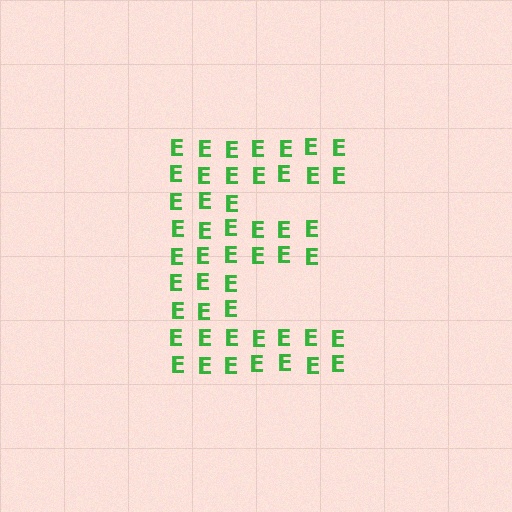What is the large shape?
The large shape is the letter E.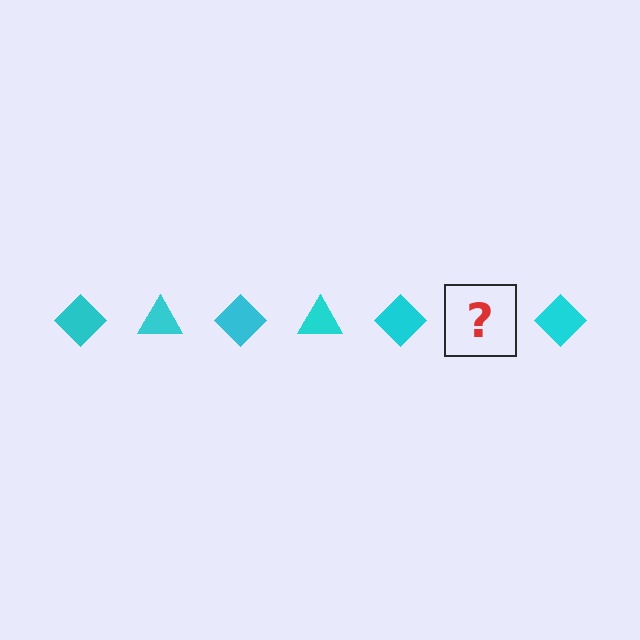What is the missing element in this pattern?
The missing element is a cyan triangle.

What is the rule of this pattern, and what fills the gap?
The rule is that the pattern cycles through diamond, triangle shapes in cyan. The gap should be filled with a cyan triangle.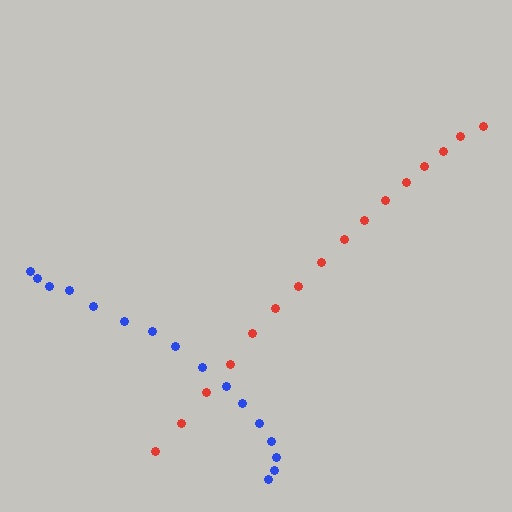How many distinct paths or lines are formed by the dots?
There are 2 distinct paths.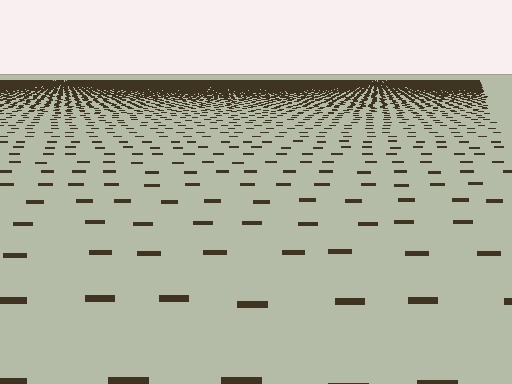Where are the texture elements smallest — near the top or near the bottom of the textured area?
Near the top.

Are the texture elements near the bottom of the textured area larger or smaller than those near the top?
Larger. Near the bottom, elements are closer to the viewer and appear at a bigger on-screen size.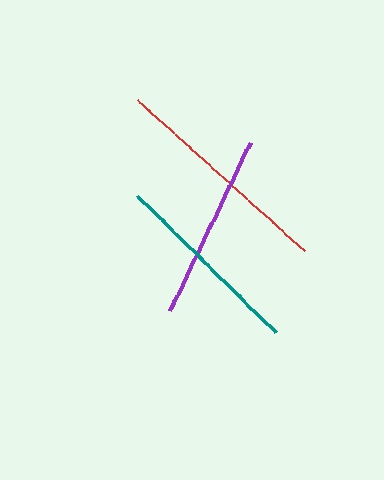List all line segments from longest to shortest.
From longest to shortest: red, teal, purple.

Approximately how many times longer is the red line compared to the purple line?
The red line is approximately 1.2 times the length of the purple line.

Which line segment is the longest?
The red line is the longest at approximately 225 pixels.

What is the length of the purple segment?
The purple segment is approximately 187 pixels long.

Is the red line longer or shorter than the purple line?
The red line is longer than the purple line.